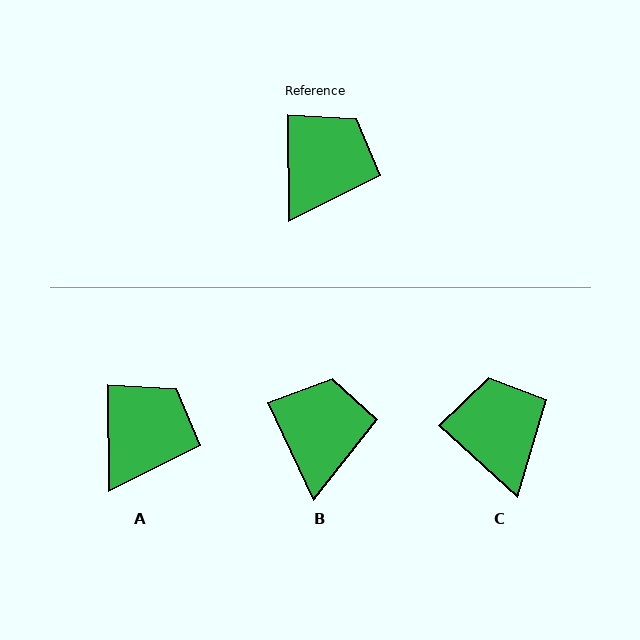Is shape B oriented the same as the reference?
No, it is off by about 25 degrees.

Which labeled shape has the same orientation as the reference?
A.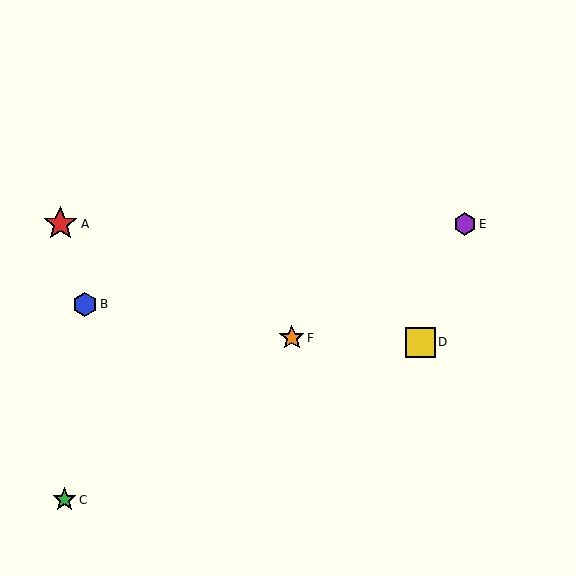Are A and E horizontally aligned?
Yes, both are at y≈224.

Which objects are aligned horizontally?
Objects A, E are aligned horizontally.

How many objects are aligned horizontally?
2 objects (A, E) are aligned horizontally.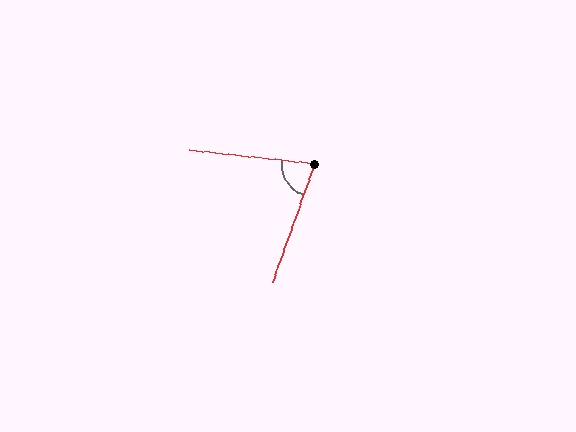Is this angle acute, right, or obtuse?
It is acute.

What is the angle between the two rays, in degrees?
Approximately 76 degrees.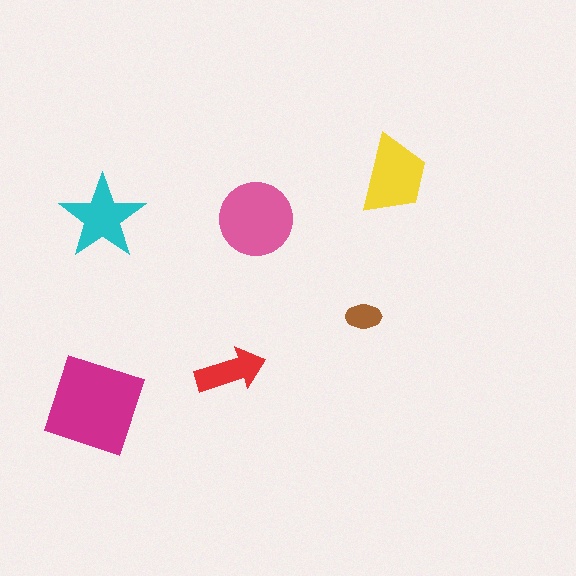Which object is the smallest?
The brown ellipse.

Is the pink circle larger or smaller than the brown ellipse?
Larger.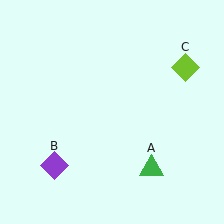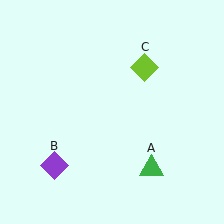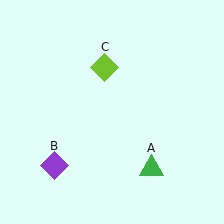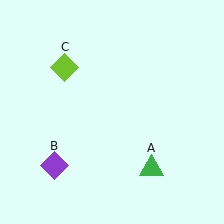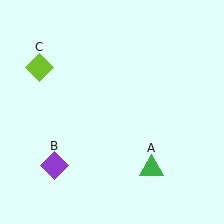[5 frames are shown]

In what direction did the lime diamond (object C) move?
The lime diamond (object C) moved left.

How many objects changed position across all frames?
1 object changed position: lime diamond (object C).